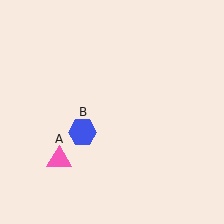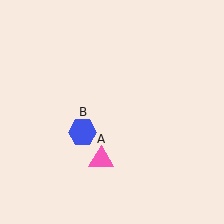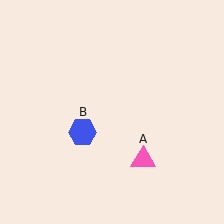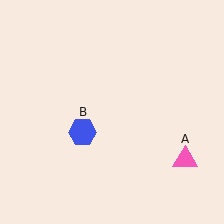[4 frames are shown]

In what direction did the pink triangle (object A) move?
The pink triangle (object A) moved right.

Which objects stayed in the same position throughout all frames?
Blue hexagon (object B) remained stationary.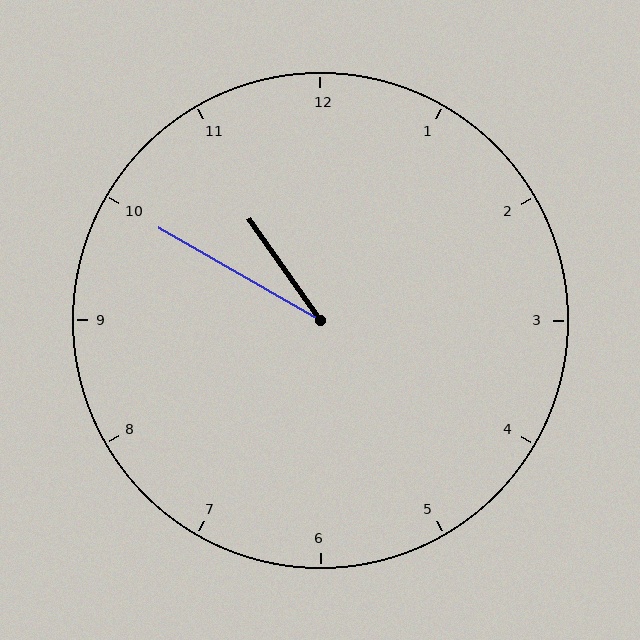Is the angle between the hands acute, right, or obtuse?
It is acute.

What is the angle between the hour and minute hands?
Approximately 25 degrees.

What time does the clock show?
10:50.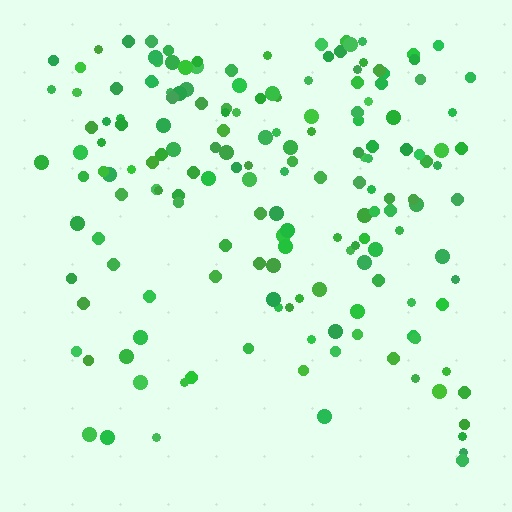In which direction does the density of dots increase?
From bottom to top, with the top side densest.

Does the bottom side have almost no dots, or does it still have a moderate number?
Still a moderate number, just noticeably fewer than the top.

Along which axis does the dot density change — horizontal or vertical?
Vertical.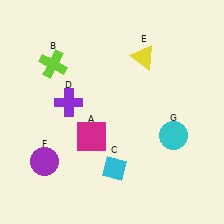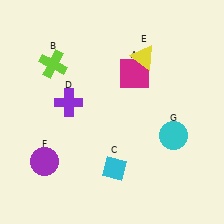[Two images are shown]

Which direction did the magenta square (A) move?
The magenta square (A) moved up.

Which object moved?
The magenta square (A) moved up.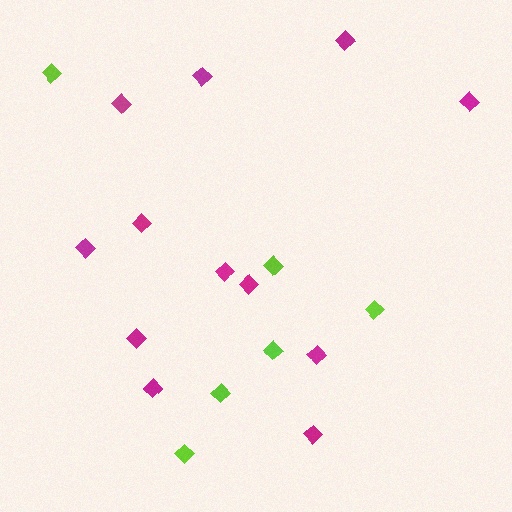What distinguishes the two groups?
There are 2 groups: one group of lime diamonds (6) and one group of magenta diamonds (12).